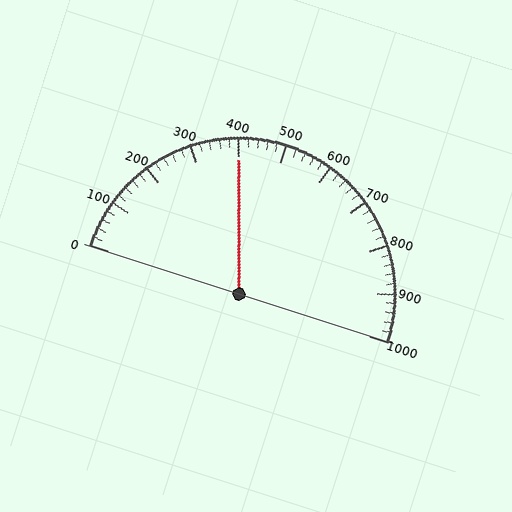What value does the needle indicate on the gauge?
The needle indicates approximately 400.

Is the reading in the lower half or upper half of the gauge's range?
The reading is in the lower half of the range (0 to 1000).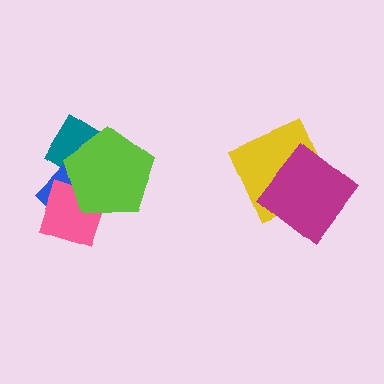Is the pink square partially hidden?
Yes, it is partially covered by another shape.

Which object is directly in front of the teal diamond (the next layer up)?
The blue rectangle is directly in front of the teal diamond.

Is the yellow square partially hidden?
Yes, it is partially covered by another shape.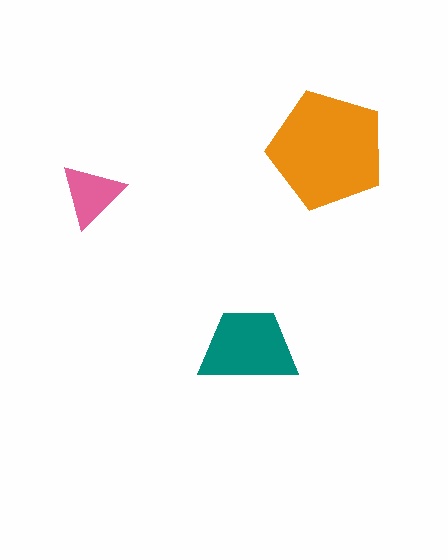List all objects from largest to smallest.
The orange pentagon, the teal trapezoid, the pink triangle.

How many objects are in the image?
There are 3 objects in the image.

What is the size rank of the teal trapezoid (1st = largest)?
2nd.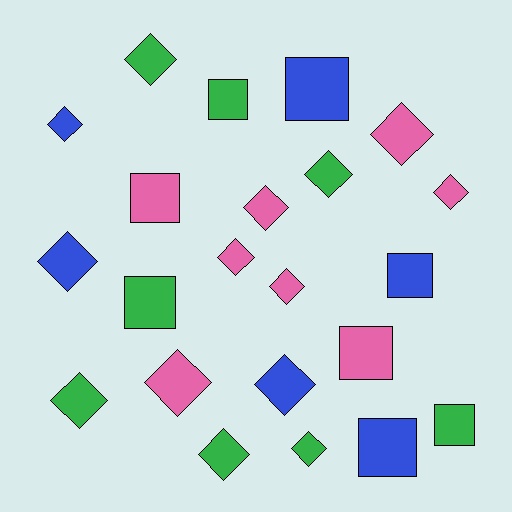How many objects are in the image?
There are 22 objects.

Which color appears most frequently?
Green, with 8 objects.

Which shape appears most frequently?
Diamond, with 14 objects.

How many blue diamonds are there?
There are 3 blue diamonds.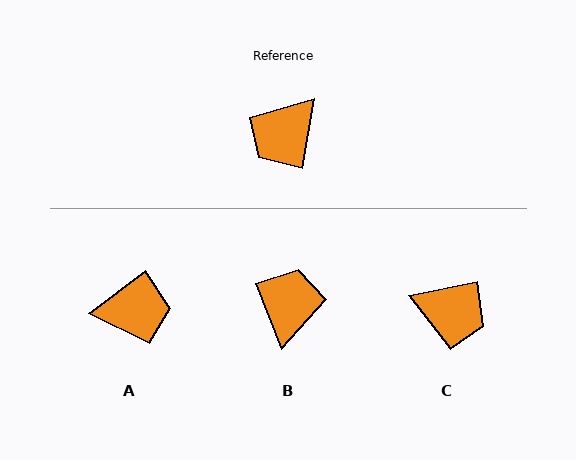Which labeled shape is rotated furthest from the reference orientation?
B, about 149 degrees away.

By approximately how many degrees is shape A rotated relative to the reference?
Approximately 137 degrees counter-clockwise.